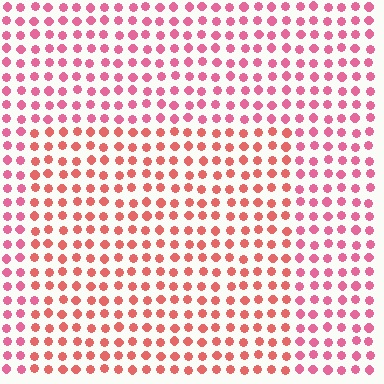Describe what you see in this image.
The image is filled with small pink elements in a uniform arrangement. A rectangle-shaped region is visible where the elements are tinted to a slightly different hue, forming a subtle color boundary.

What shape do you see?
I see a rectangle.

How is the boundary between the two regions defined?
The boundary is defined purely by a slight shift in hue (about 25 degrees). Spacing, size, and orientation are identical on both sides.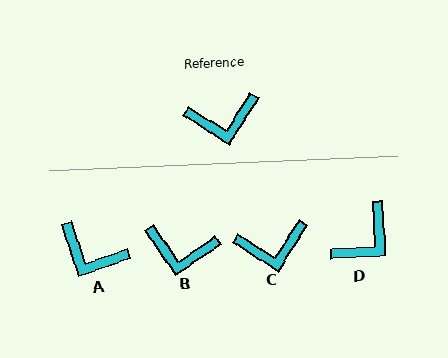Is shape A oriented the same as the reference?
No, it is off by about 39 degrees.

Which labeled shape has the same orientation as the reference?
C.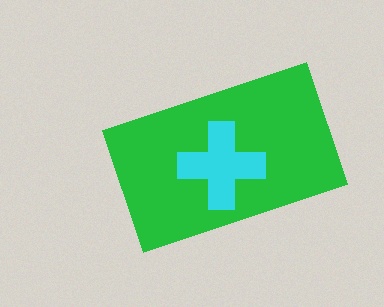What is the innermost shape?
The cyan cross.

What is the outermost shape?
The green rectangle.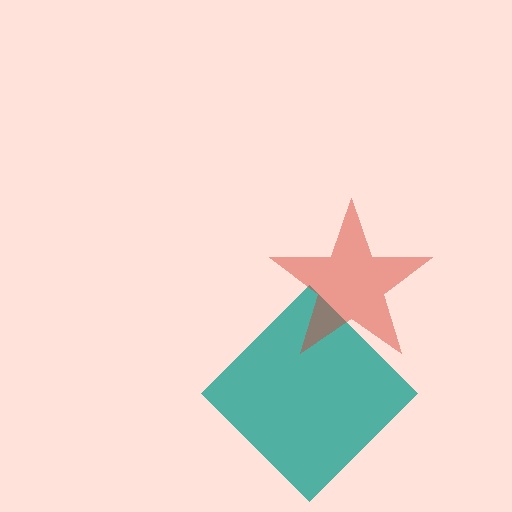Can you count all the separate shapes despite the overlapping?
Yes, there are 2 separate shapes.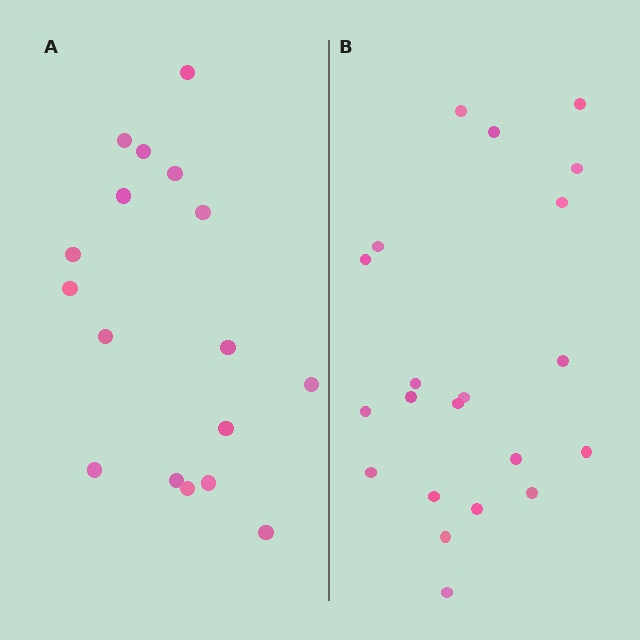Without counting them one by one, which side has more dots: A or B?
Region B (the right region) has more dots.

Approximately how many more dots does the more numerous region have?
Region B has about 4 more dots than region A.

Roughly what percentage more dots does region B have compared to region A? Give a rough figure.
About 25% more.